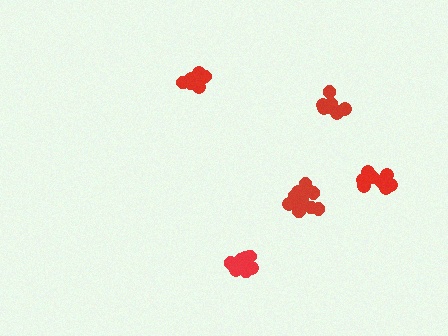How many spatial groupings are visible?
There are 5 spatial groupings.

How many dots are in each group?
Group 1: 13 dots, Group 2: 13 dots, Group 3: 8 dots, Group 4: 8 dots, Group 5: 9 dots (51 total).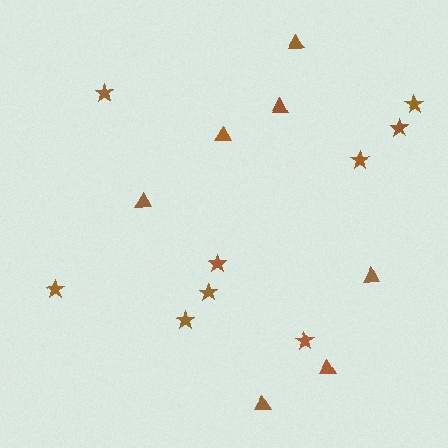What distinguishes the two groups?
There are 2 groups: one group of triangles (7) and one group of stars (9).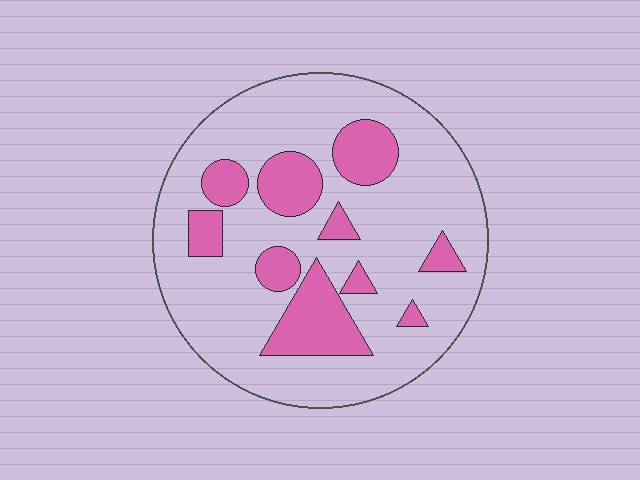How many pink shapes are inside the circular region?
10.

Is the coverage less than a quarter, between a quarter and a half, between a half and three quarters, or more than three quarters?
Less than a quarter.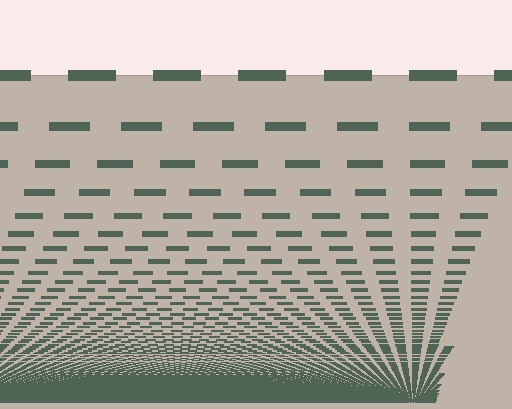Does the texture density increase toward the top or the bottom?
Density increases toward the bottom.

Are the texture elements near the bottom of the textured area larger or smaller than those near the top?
Smaller. The gradient is inverted — elements near the bottom are smaller and denser.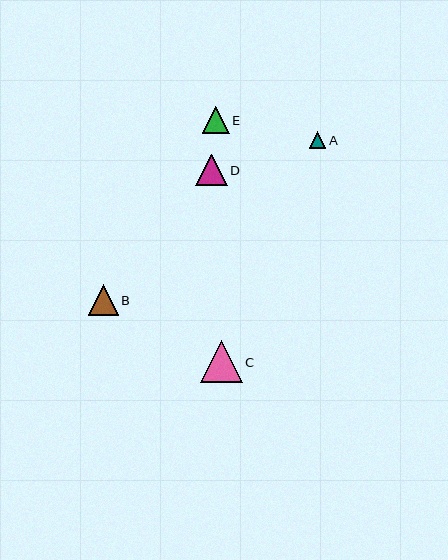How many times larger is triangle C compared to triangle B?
Triangle C is approximately 1.4 times the size of triangle B.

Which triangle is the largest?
Triangle C is the largest with a size of approximately 42 pixels.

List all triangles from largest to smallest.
From largest to smallest: C, D, B, E, A.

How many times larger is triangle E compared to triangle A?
Triangle E is approximately 1.6 times the size of triangle A.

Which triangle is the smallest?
Triangle A is the smallest with a size of approximately 16 pixels.